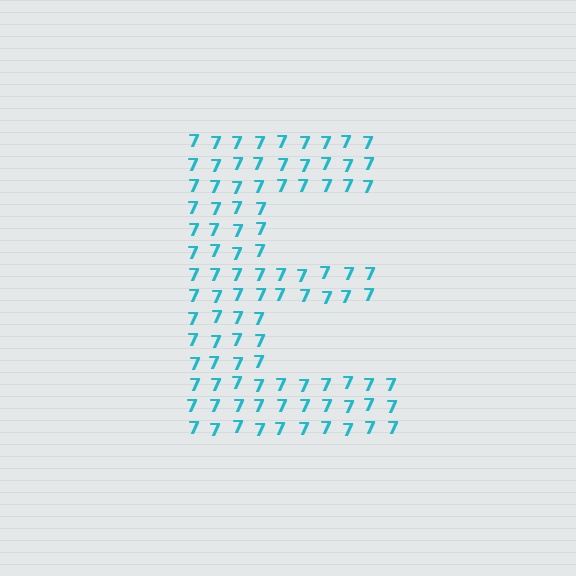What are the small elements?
The small elements are digit 7's.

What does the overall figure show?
The overall figure shows the letter E.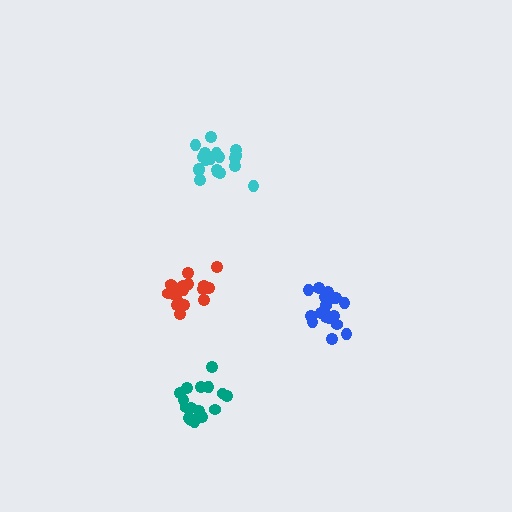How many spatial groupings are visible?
There are 4 spatial groupings.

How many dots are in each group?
Group 1: 19 dots, Group 2: 17 dots, Group 3: 19 dots, Group 4: 20 dots (75 total).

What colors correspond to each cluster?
The clusters are colored: cyan, teal, red, blue.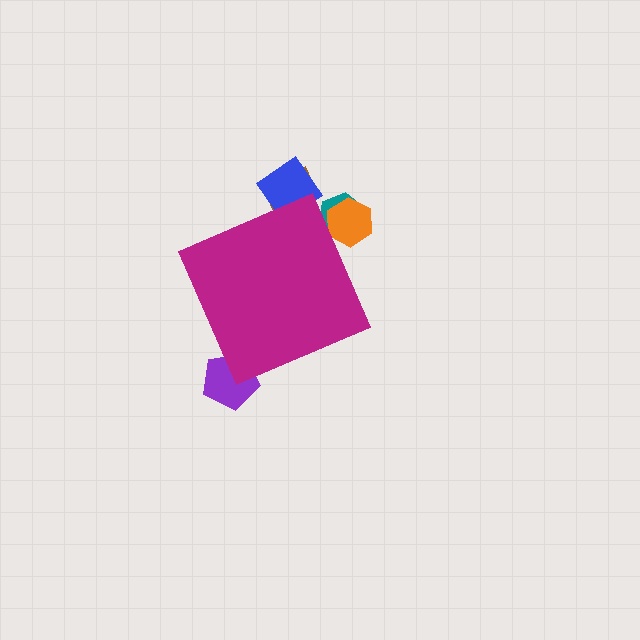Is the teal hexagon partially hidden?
Yes, the teal hexagon is partially hidden behind the magenta diamond.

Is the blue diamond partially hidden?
Yes, the blue diamond is partially hidden behind the magenta diamond.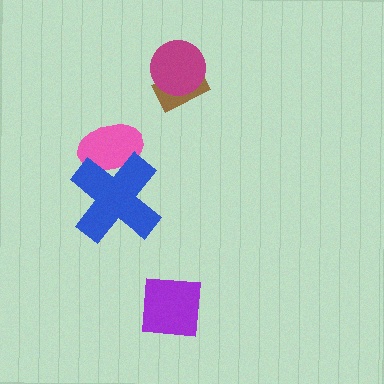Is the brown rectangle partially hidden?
Yes, it is partially covered by another shape.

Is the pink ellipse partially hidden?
Yes, it is partially covered by another shape.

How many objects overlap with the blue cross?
1 object overlaps with the blue cross.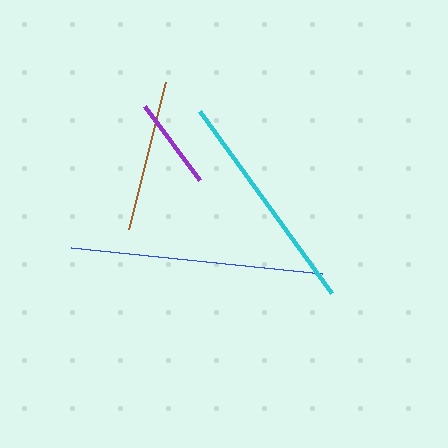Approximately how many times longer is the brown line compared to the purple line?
The brown line is approximately 1.6 times the length of the purple line.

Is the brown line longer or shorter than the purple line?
The brown line is longer than the purple line.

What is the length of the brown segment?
The brown segment is approximately 152 pixels long.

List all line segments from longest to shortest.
From longest to shortest: blue, cyan, brown, purple.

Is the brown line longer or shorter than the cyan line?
The cyan line is longer than the brown line.